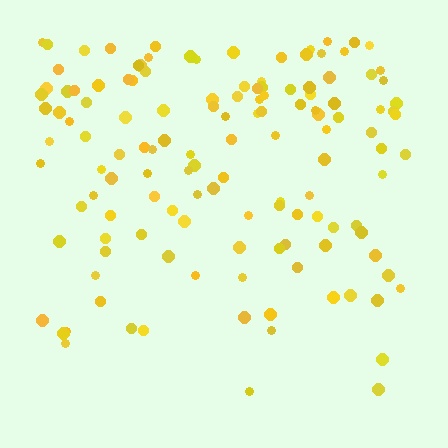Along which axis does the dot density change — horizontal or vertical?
Vertical.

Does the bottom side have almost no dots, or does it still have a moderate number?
Still a moderate number, just noticeably fewer than the top.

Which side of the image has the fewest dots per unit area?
The bottom.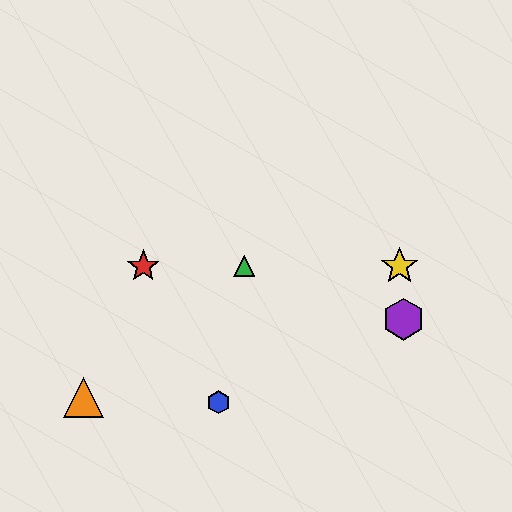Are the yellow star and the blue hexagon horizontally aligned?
No, the yellow star is at y≈266 and the blue hexagon is at y≈402.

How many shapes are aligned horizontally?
3 shapes (the red star, the green triangle, the yellow star) are aligned horizontally.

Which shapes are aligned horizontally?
The red star, the green triangle, the yellow star are aligned horizontally.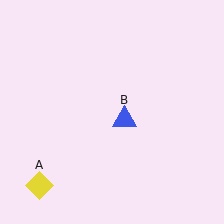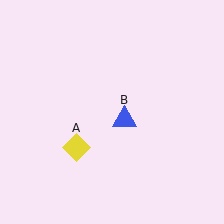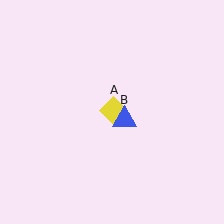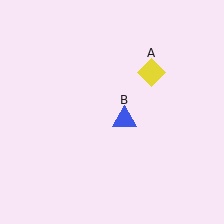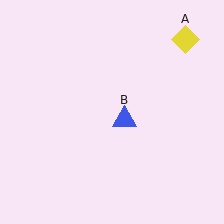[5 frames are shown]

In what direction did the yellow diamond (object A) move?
The yellow diamond (object A) moved up and to the right.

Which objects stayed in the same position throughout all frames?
Blue triangle (object B) remained stationary.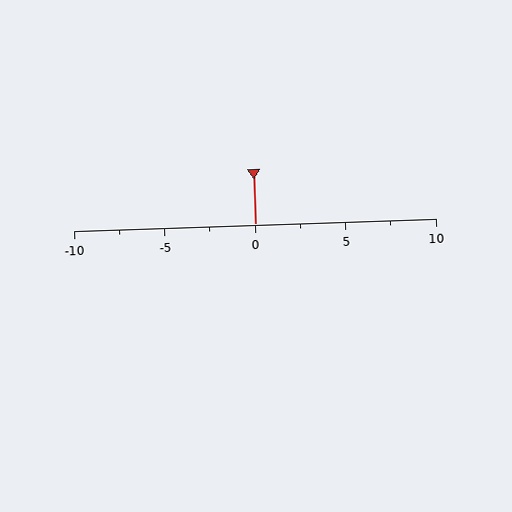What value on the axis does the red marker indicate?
The marker indicates approximately 0.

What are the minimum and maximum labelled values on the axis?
The axis runs from -10 to 10.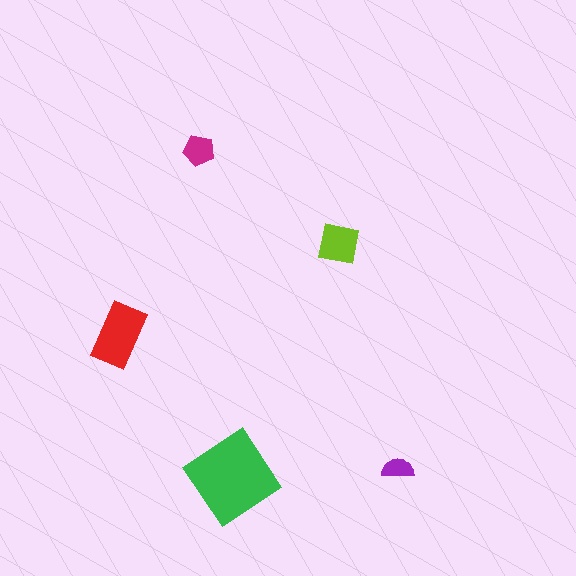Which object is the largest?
The green diamond.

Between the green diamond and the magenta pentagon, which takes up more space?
The green diamond.